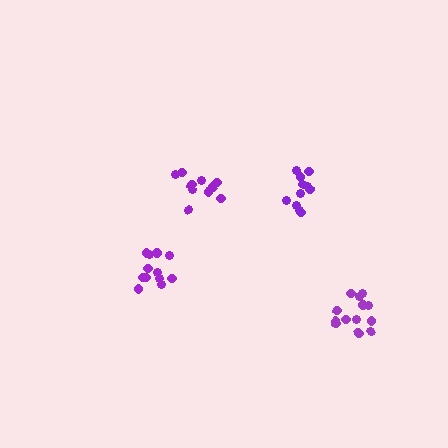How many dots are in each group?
Group 1: 13 dots, Group 2: 11 dots, Group 3: 12 dots, Group 4: 12 dots (48 total).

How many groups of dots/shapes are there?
There are 4 groups.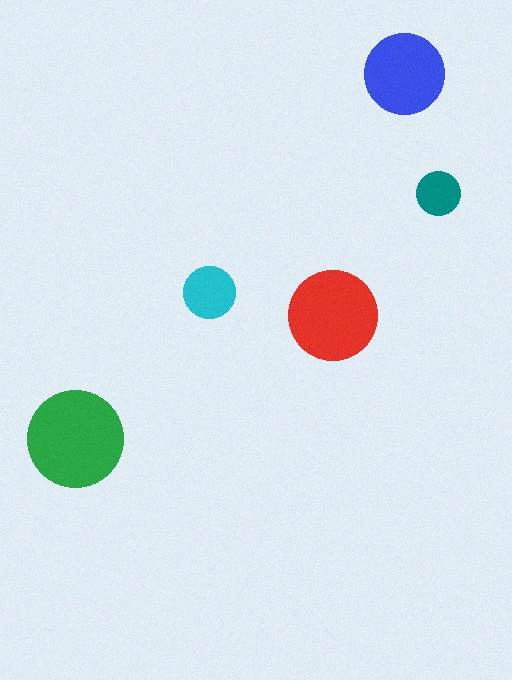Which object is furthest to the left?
The green circle is leftmost.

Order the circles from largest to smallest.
the green one, the red one, the blue one, the cyan one, the teal one.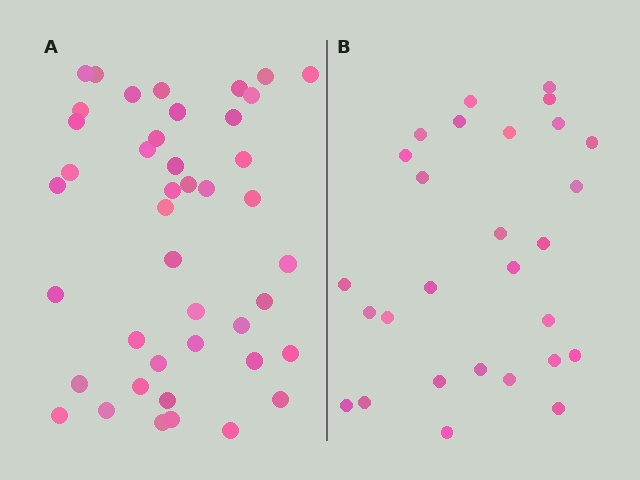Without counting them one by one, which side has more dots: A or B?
Region A (the left region) has more dots.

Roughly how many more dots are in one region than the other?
Region A has approximately 15 more dots than region B.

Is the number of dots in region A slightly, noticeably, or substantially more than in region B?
Region A has substantially more. The ratio is roughly 1.5 to 1.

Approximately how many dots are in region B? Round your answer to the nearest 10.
About 30 dots. (The exact count is 28, which rounds to 30.)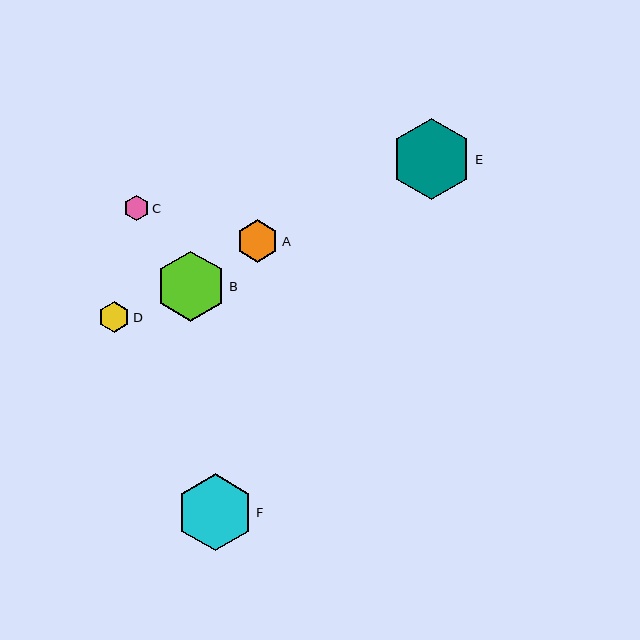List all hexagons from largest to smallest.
From largest to smallest: E, F, B, A, D, C.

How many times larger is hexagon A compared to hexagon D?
Hexagon A is approximately 1.4 times the size of hexagon D.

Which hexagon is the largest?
Hexagon E is the largest with a size of approximately 81 pixels.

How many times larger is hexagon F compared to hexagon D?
Hexagon F is approximately 2.5 times the size of hexagon D.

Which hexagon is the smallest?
Hexagon C is the smallest with a size of approximately 26 pixels.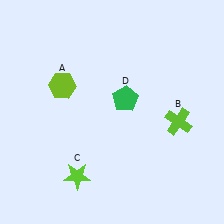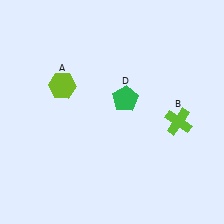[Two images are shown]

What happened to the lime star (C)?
The lime star (C) was removed in Image 2. It was in the bottom-left area of Image 1.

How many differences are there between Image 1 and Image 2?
There is 1 difference between the two images.